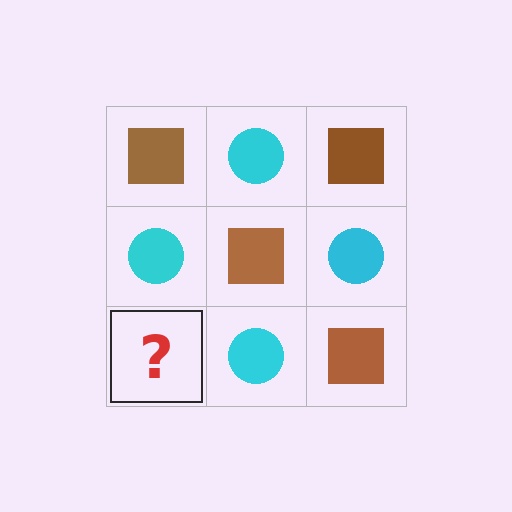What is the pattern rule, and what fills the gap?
The rule is that it alternates brown square and cyan circle in a checkerboard pattern. The gap should be filled with a brown square.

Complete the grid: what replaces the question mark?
The question mark should be replaced with a brown square.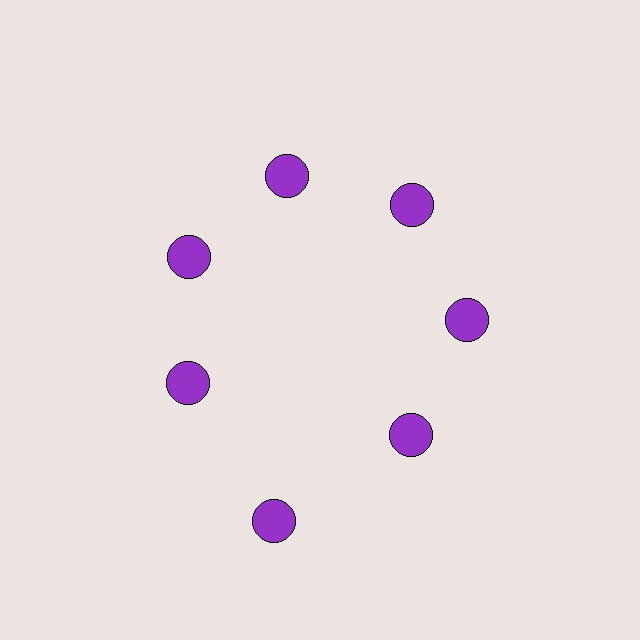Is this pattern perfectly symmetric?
No. The 7 purple circles are arranged in a ring, but one element near the 6 o'clock position is pushed outward from the center, breaking the 7-fold rotational symmetry.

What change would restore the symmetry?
The symmetry would be restored by moving it inward, back onto the ring so that all 7 circles sit at equal angles and equal distance from the center.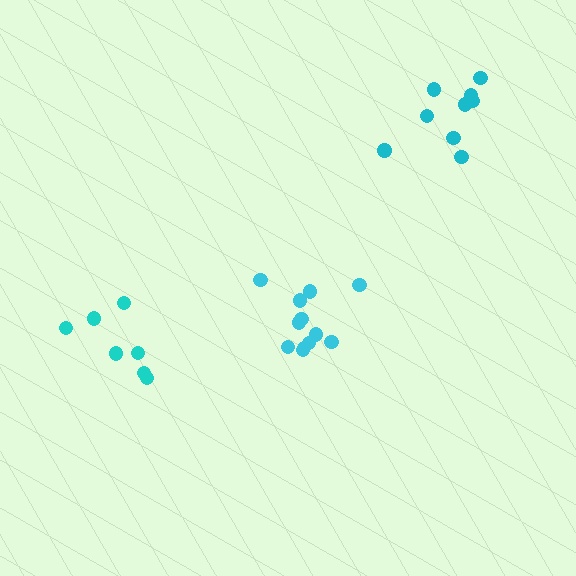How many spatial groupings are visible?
There are 3 spatial groupings.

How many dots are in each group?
Group 1: 7 dots, Group 2: 9 dots, Group 3: 12 dots (28 total).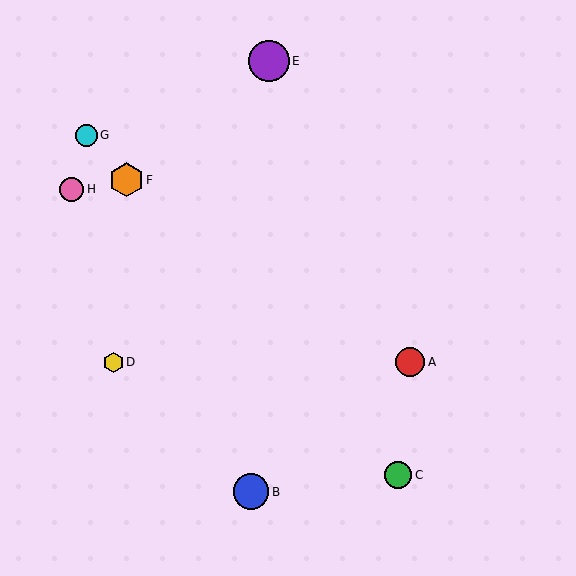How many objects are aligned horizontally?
2 objects (A, D) are aligned horizontally.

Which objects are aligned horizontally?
Objects A, D are aligned horizontally.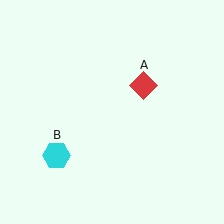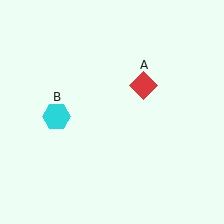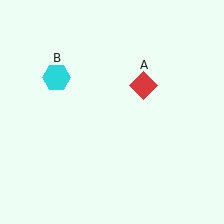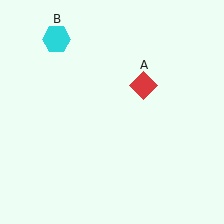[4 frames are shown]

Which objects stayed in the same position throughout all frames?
Red diamond (object A) remained stationary.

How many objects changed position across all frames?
1 object changed position: cyan hexagon (object B).